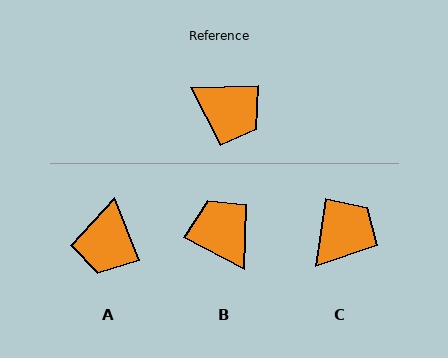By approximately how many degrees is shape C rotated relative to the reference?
Approximately 80 degrees counter-clockwise.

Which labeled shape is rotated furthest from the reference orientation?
B, about 150 degrees away.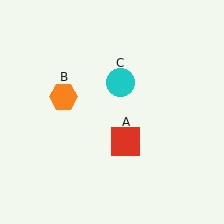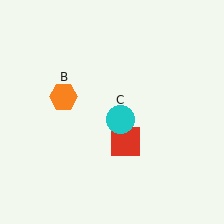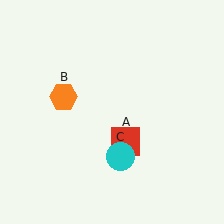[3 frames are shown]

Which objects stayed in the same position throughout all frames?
Red square (object A) and orange hexagon (object B) remained stationary.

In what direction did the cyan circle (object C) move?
The cyan circle (object C) moved down.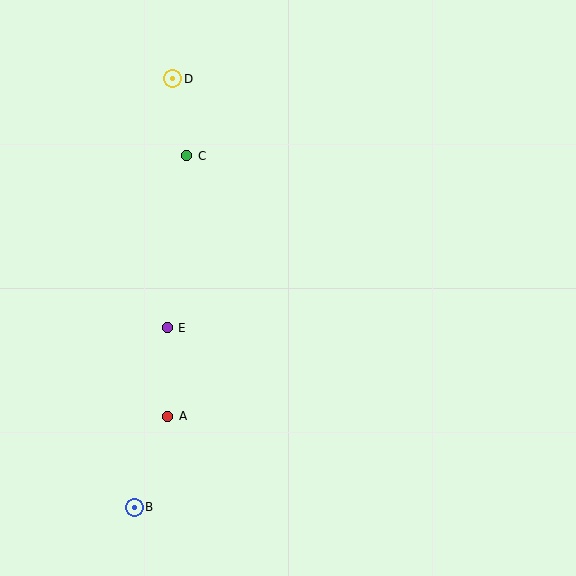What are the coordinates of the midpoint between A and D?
The midpoint between A and D is at (170, 248).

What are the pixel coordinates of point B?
Point B is at (134, 507).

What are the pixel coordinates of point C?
Point C is at (187, 156).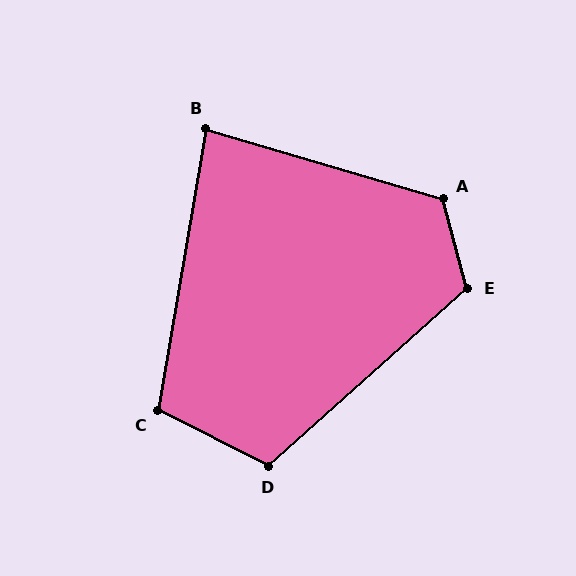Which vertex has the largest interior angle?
A, at approximately 121 degrees.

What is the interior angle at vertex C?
Approximately 107 degrees (obtuse).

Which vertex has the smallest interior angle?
B, at approximately 83 degrees.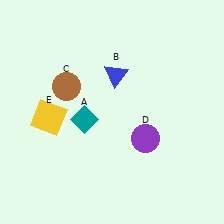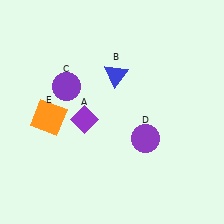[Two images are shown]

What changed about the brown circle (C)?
In Image 1, C is brown. In Image 2, it changed to purple.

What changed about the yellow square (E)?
In Image 1, E is yellow. In Image 2, it changed to orange.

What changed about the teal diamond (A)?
In Image 1, A is teal. In Image 2, it changed to purple.